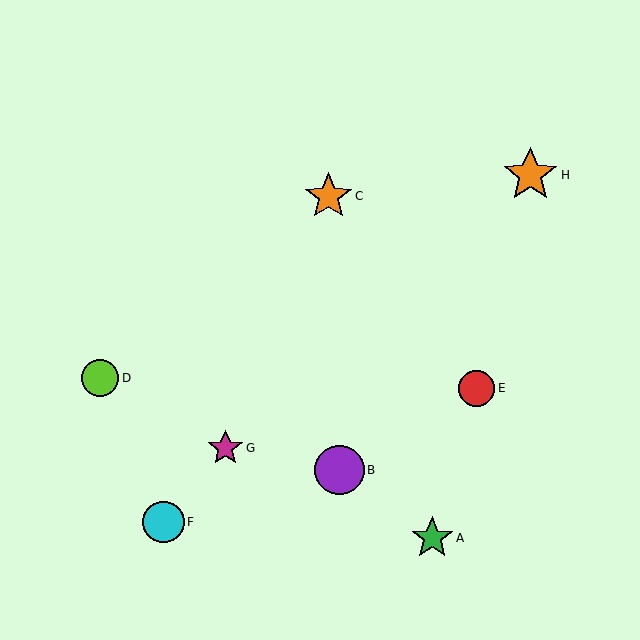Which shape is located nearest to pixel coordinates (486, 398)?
The red circle (labeled E) at (477, 388) is nearest to that location.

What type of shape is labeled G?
Shape G is a magenta star.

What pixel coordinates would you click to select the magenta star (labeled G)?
Click at (225, 448) to select the magenta star G.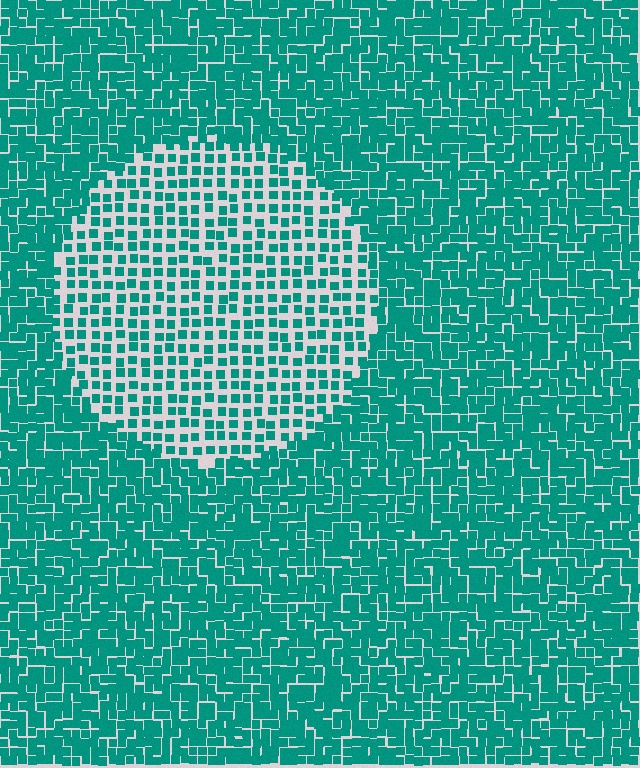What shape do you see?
I see a circle.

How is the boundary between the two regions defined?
The boundary is defined by a change in element density (approximately 2.0x ratio). All elements are the same color, size, and shape.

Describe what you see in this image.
The image contains small teal elements arranged at two different densities. A circle-shaped region is visible where the elements are less densely packed than the surrounding area.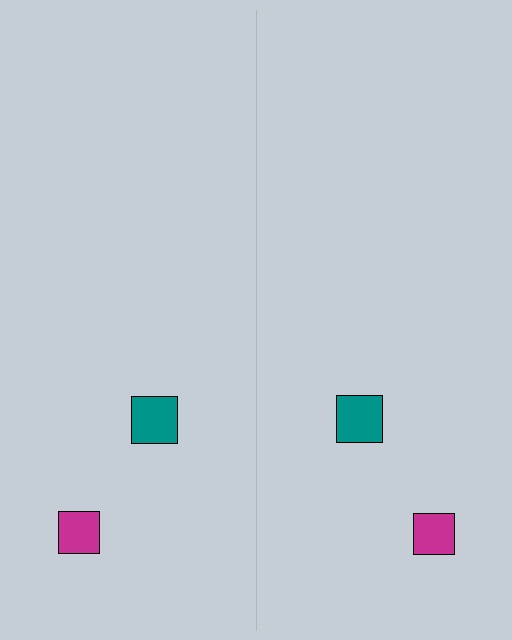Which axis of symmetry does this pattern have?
The pattern has a vertical axis of symmetry running through the center of the image.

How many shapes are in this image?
There are 4 shapes in this image.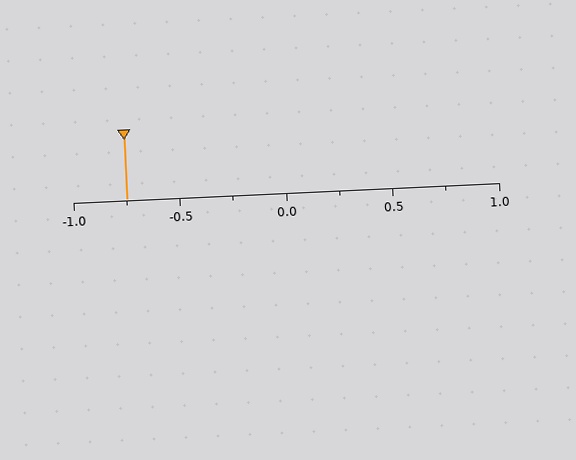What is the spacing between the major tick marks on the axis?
The major ticks are spaced 0.5 apart.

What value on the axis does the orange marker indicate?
The marker indicates approximately -0.75.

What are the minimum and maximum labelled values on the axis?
The axis runs from -1.0 to 1.0.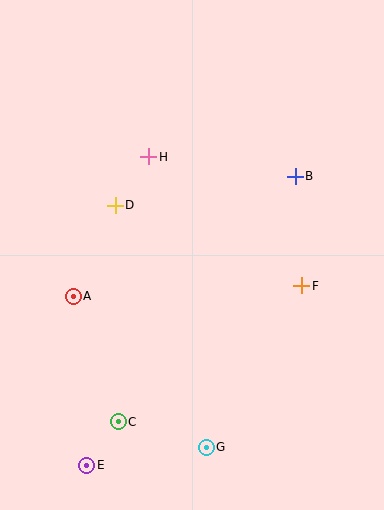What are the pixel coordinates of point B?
Point B is at (295, 176).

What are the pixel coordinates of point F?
Point F is at (302, 286).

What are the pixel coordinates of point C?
Point C is at (118, 422).